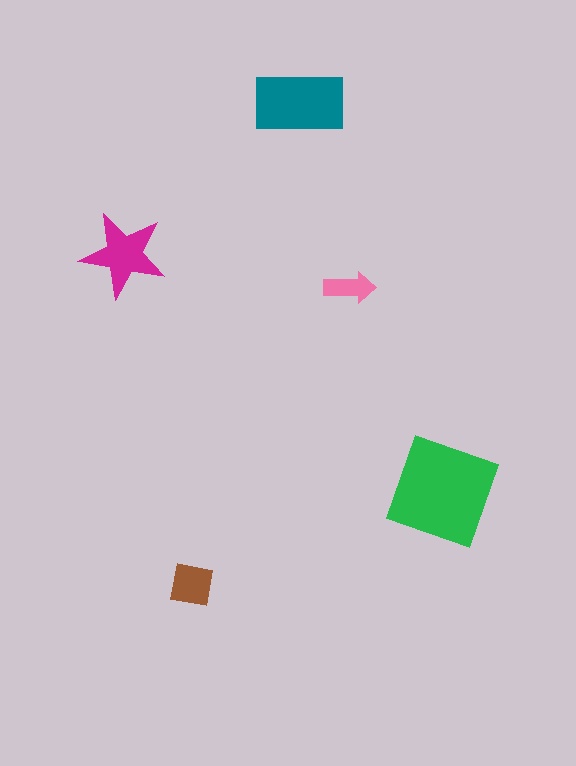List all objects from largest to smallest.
The green square, the teal rectangle, the magenta star, the brown square, the pink arrow.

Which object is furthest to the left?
The magenta star is leftmost.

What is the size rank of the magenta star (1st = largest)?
3rd.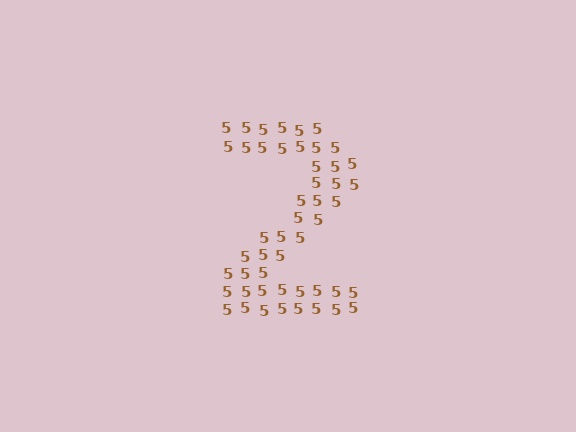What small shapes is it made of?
It is made of small digit 5's.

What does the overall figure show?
The overall figure shows the digit 2.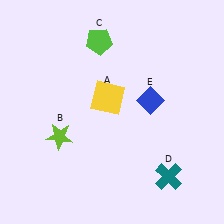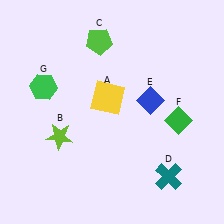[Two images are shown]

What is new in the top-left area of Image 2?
A green hexagon (G) was added in the top-left area of Image 2.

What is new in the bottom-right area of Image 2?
A green diamond (F) was added in the bottom-right area of Image 2.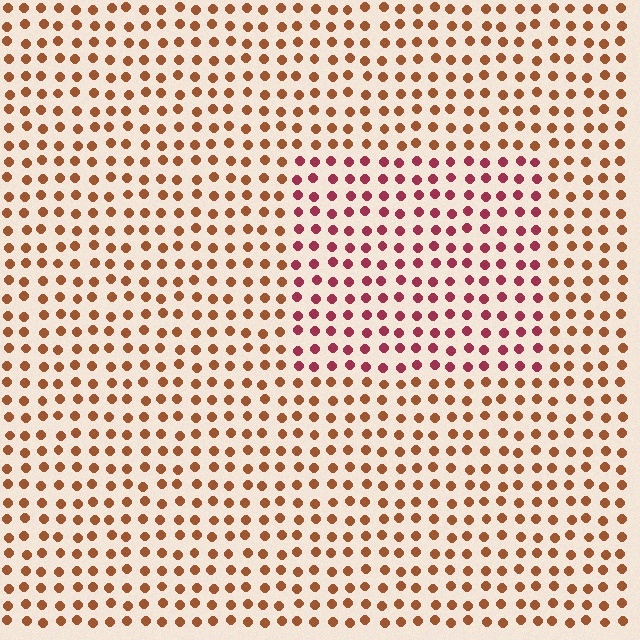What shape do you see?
I see a rectangle.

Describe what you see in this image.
The image is filled with small brown elements in a uniform arrangement. A rectangle-shaped region is visible where the elements are tinted to a slightly different hue, forming a subtle color boundary.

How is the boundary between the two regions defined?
The boundary is defined purely by a slight shift in hue (about 38 degrees). Spacing, size, and orientation are identical on both sides.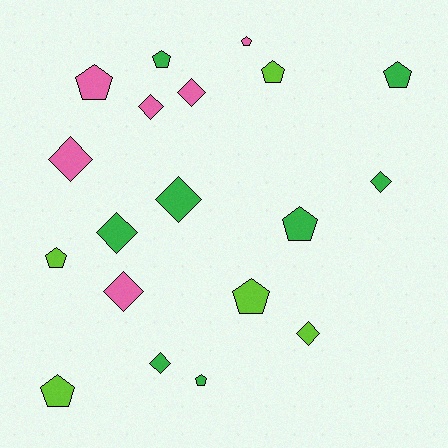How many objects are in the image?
There are 19 objects.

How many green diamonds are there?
There are 4 green diamonds.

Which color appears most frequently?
Green, with 8 objects.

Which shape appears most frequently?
Pentagon, with 10 objects.